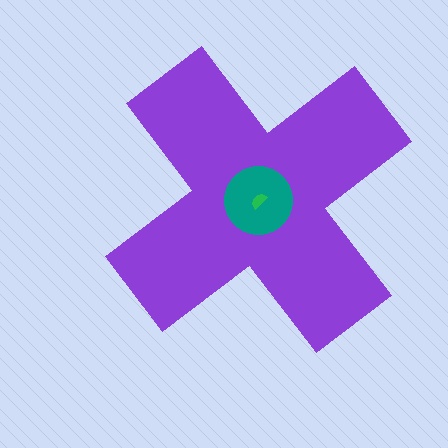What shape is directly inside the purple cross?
The teal circle.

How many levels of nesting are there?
3.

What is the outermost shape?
The purple cross.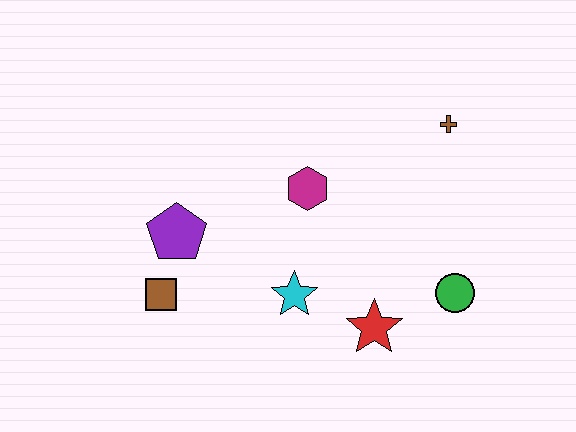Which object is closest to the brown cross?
The magenta hexagon is closest to the brown cross.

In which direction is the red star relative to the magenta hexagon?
The red star is below the magenta hexagon.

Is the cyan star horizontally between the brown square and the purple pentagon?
No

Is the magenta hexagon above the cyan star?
Yes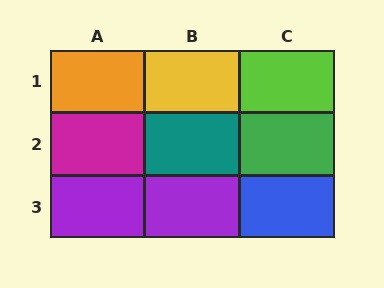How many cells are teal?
1 cell is teal.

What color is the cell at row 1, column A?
Orange.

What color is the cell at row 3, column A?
Purple.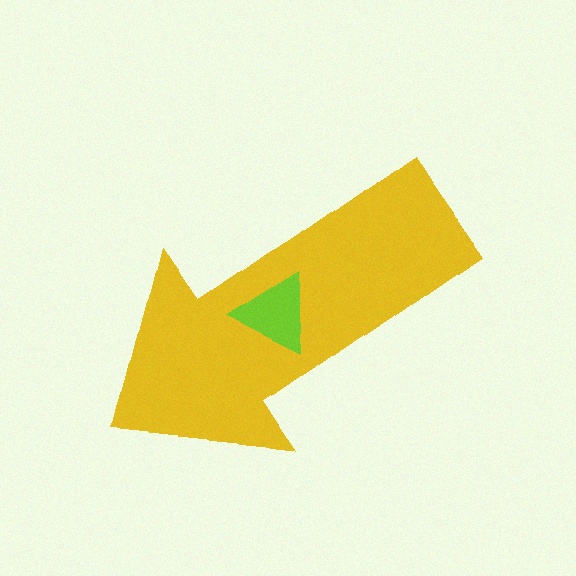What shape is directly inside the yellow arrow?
The lime triangle.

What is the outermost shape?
The yellow arrow.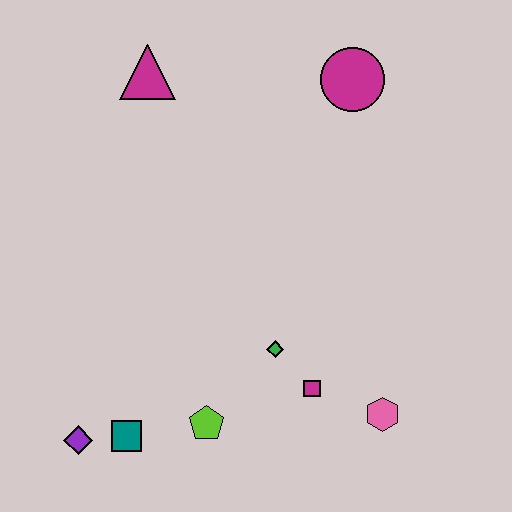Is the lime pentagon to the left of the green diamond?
Yes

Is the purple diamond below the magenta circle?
Yes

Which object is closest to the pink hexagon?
The magenta square is closest to the pink hexagon.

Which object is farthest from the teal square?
The magenta circle is farthest from the teal square.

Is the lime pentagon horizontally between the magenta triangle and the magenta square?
Yes